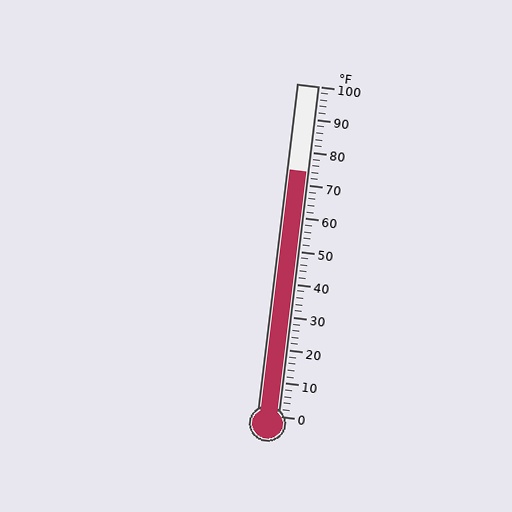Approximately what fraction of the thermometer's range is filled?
The thermometer is filled to approximately 75% of its range.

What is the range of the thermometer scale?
The thermometer scale ranges from 0°F to 100°F.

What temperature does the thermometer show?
The thermometer shows approximately 74°F.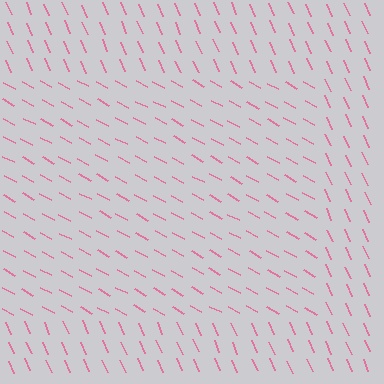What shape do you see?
I see a rectangle.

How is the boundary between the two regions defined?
The boundary is defined purely by a change in line orientation (approximately 38 degrees difference). All lines are the same color and thickness.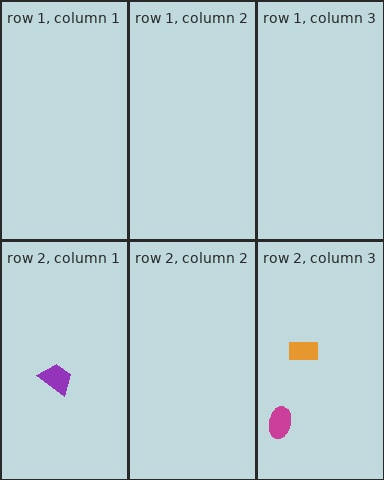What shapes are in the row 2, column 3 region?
The orange rectangle, the magenta ellipse.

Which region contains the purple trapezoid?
The row 2, column 1 region.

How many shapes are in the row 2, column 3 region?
2.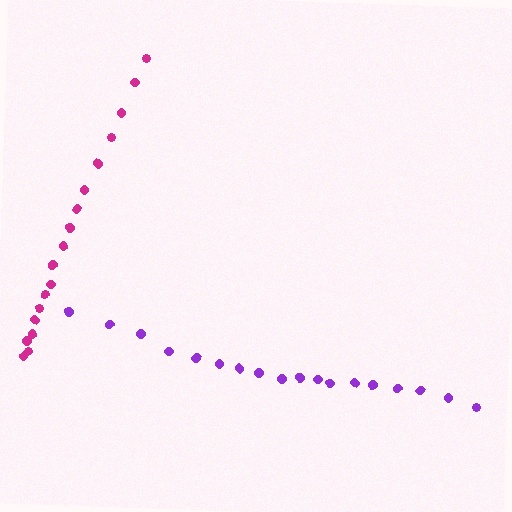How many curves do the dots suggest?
There are 2 distinct paths.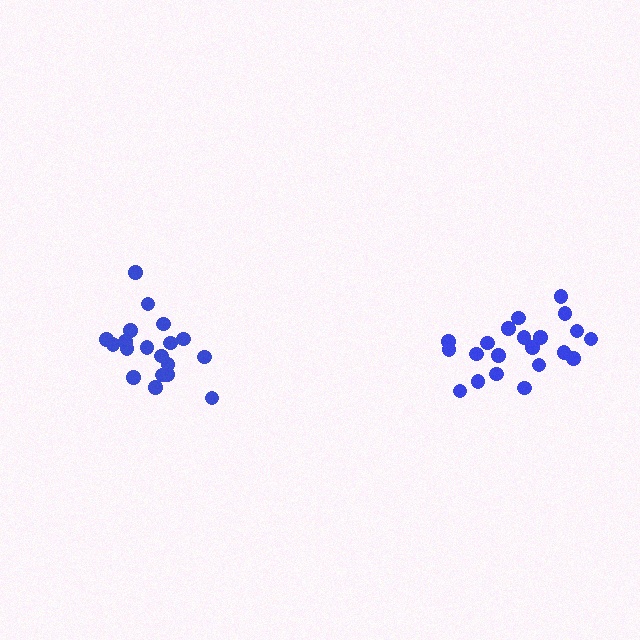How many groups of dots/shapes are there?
There are 2 groups.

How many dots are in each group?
Group 1: 21 dots, Group 2: 19 dots (40 total).